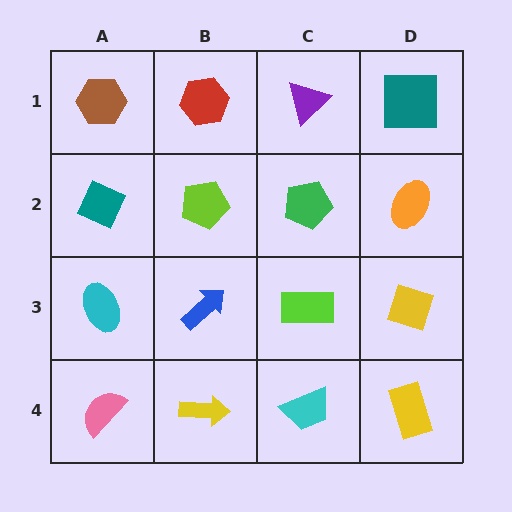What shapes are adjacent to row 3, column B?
A lime pentagon (row 2, column B), a yellow arrow (row 4, column B), a cyan ellipse (row 3, column A), a lime rectangle (row 3, column C).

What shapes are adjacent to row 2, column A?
A brown hexagon (row 1, column A), a cyan ellipse (row 3, column A), a lime pentagon (row 2, column B).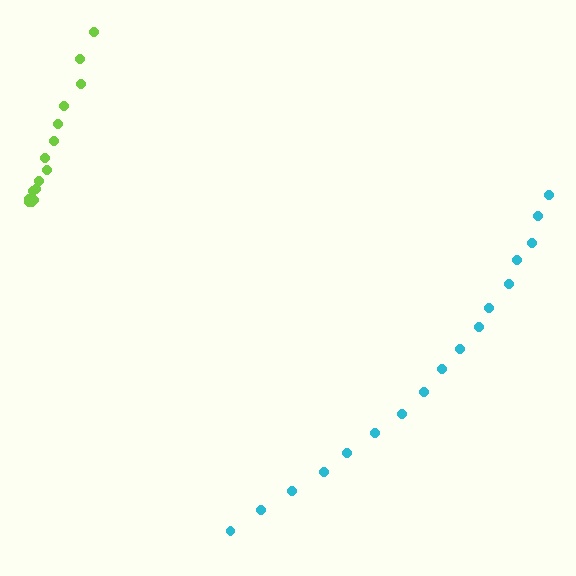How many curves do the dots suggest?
There are 2 distinct paths.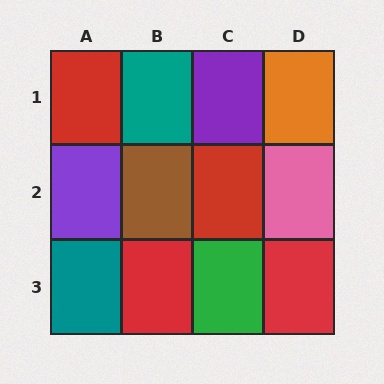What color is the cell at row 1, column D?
Orange.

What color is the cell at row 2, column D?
Pink.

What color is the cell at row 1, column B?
Teal.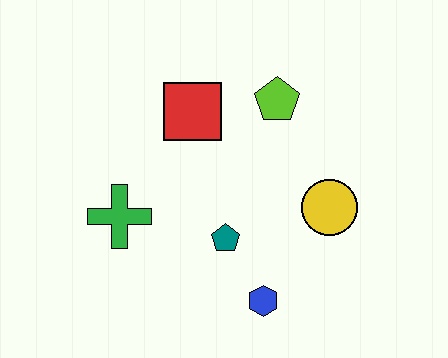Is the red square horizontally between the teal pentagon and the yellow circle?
No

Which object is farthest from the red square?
The blue hexagon is farthest from the red square.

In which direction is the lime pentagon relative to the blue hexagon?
The lime pentagon is above the blue hexagon.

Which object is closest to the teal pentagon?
The blue hexagon is closest to the teal pentagon.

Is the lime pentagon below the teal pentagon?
No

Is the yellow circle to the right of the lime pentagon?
Yes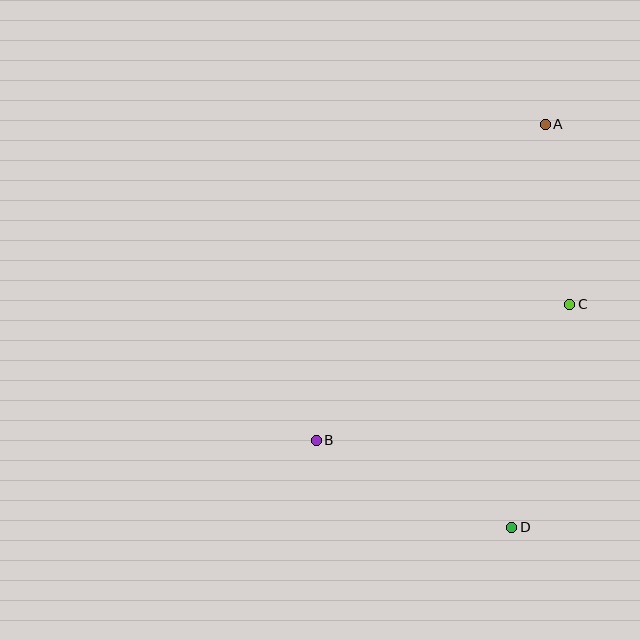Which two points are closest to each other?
Points A and C are closest to each other.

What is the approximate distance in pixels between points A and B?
The distance between A and B is approximately 390 pixels.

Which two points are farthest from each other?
Points A and D are farthest from each other.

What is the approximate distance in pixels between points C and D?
The distance between C and D is approximately 231 pixels.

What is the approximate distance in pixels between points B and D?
The distance between B and D is approximately 214 pixels.